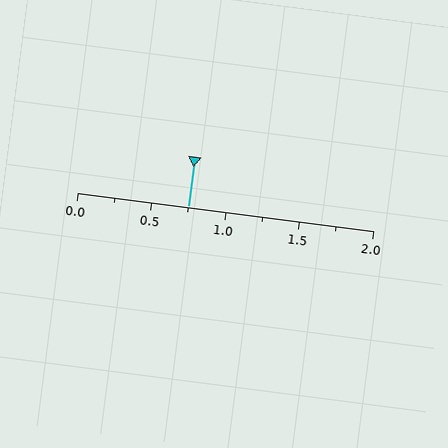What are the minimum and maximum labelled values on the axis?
The axis runs from 0.0 to 2.0.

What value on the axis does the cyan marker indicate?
The marker indicates approximately 0.75.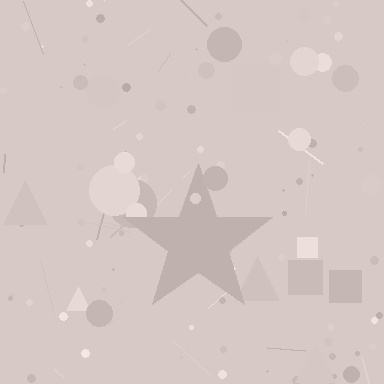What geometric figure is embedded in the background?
A star is embedded in the background.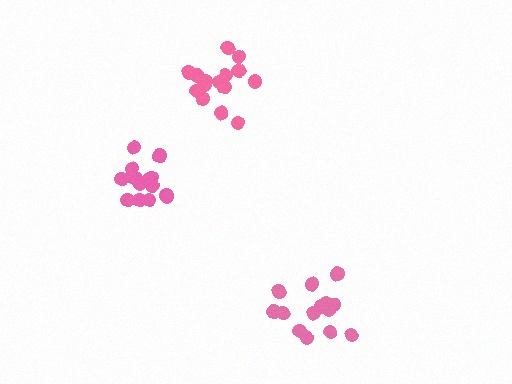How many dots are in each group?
Group 1: 16 dots, Group 2: 15 dots, Group 3: 14 dots (45 total).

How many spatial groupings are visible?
There are 3 spatial groupings.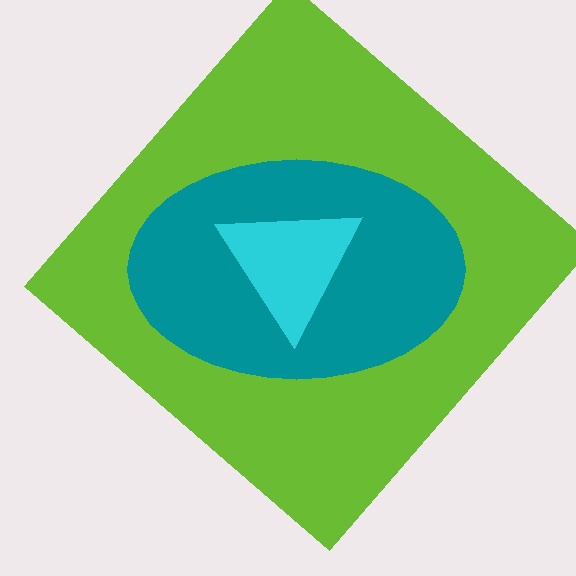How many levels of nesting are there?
3.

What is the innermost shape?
The cyan triangle.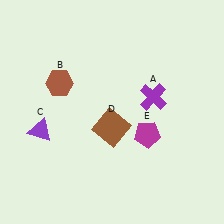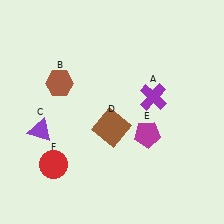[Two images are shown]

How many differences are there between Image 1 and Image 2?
There is 1 difference between the two images.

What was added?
A red circle (F) was added in Image 2.